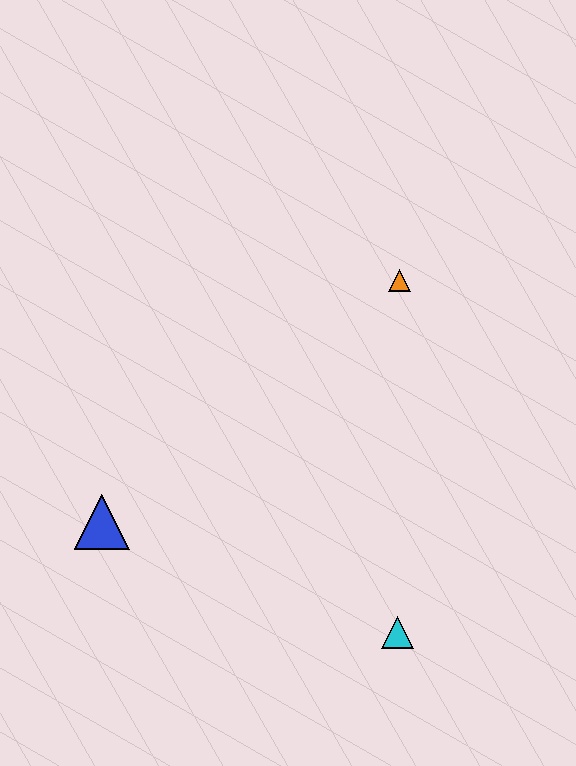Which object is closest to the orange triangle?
The cyan triangle is closest to the orange triangle.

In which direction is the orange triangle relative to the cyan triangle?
The orange triangle is above the cyan triangle.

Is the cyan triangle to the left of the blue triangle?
No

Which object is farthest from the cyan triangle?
The orange triangle is farthest from the cyan triangle.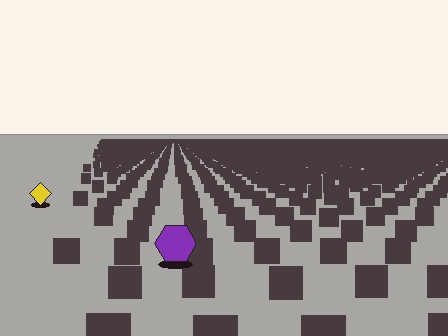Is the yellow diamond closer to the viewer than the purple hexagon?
No. The purple hexagon is closer — you can tell from the texture gradient: the ground texture is coarser near it.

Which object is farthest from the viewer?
The yellow diamond is farthest from the viewer. It appears smaller and the ground texture around it is denser.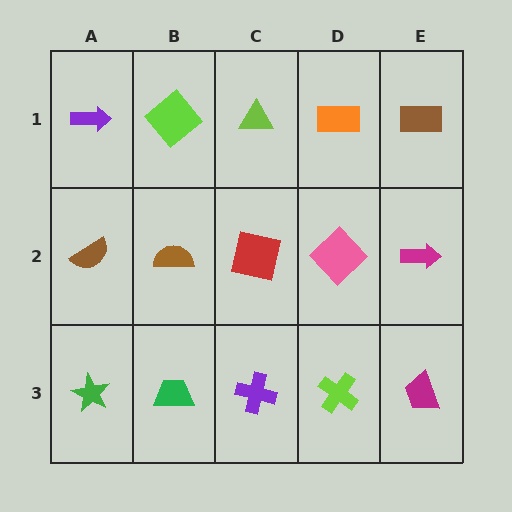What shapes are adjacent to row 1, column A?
A brown semicircle (row 2, column A), a lime diamond (row 1, column B).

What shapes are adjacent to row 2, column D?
An orange rectangle (row 1, column D), a lime cross (row 3, column D), a red square (row 2, column C), a magenta arrow (row 2, column E).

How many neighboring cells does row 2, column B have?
4.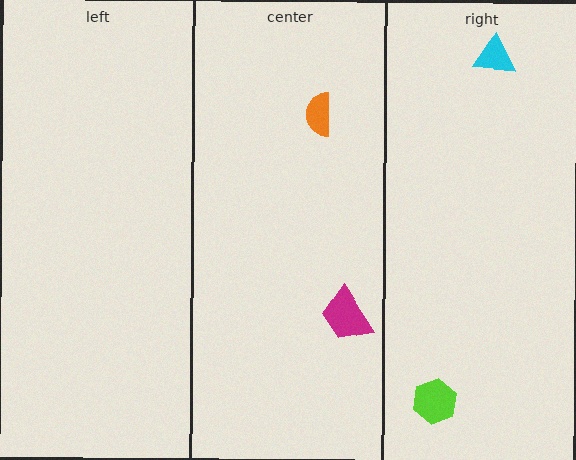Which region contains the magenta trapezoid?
The center region.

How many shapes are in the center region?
2.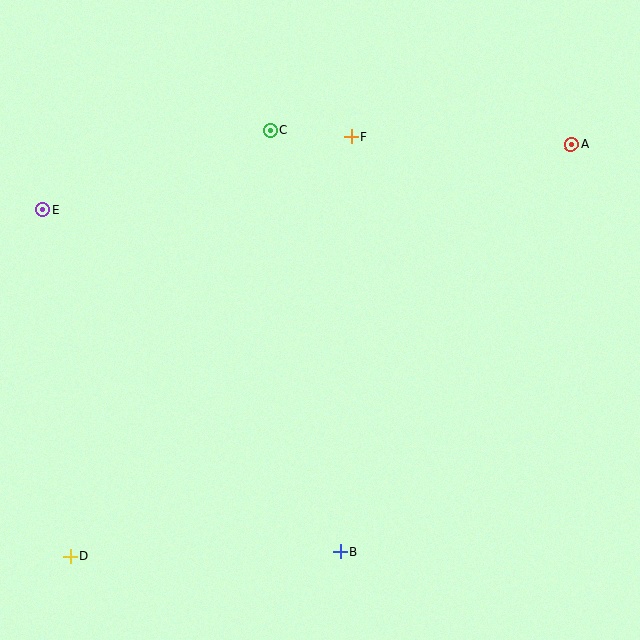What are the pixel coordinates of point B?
Point B is at (341, 552).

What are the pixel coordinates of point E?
Point E is at (43, 210).